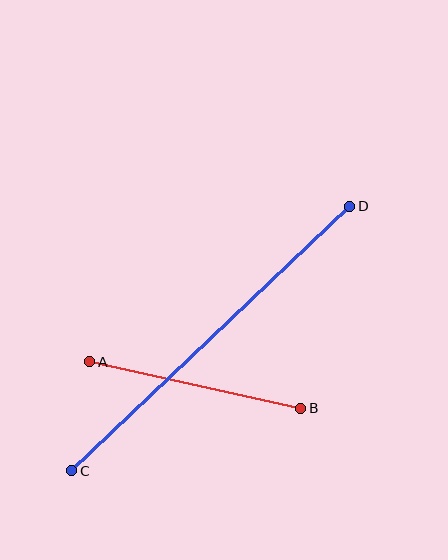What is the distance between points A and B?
The distance is approximately 216 pixels.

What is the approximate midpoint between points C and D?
The midpoint is at approximately (211, 339) pixels.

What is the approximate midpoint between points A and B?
The midpoint is at approximately (195, 385) pixels.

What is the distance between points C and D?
The distance is approximately 384 pixels.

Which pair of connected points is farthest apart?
Points C and D are farthest apart.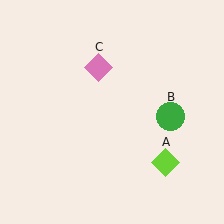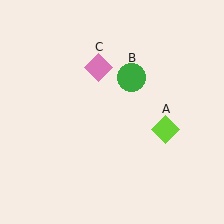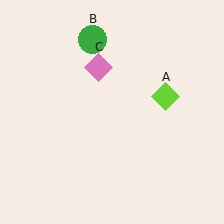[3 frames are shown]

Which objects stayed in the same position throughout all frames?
Pink diamond (object C) remained stationary.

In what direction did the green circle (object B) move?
The green circle (object B) moved up and to the left.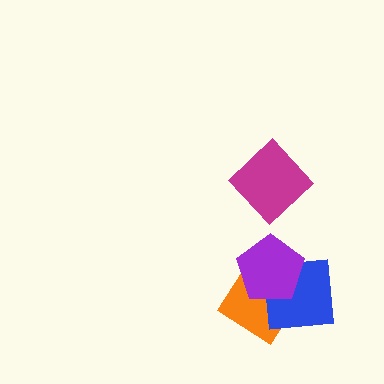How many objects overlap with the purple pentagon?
2 objects overlap with the purple pentagon.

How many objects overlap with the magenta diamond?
0 objects overlap with the magenta diamond.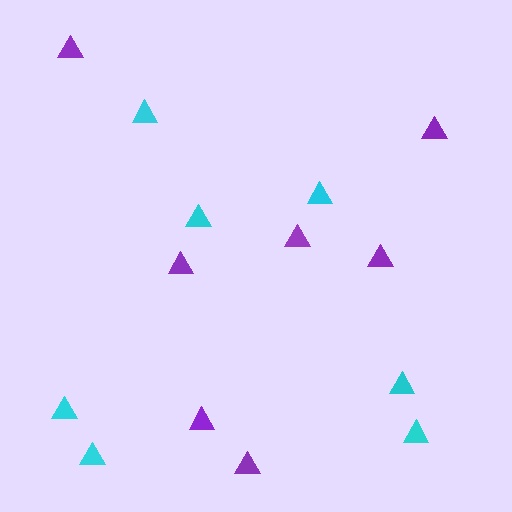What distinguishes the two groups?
There are 2 groups: one group of purple triangles (7) and one group of cyan triangles (7).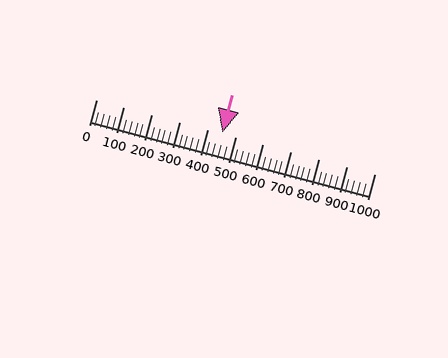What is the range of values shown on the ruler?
The ruler shows values from 0 to 1000.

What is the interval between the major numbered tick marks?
The major tick marks are spaced 100 units apart.